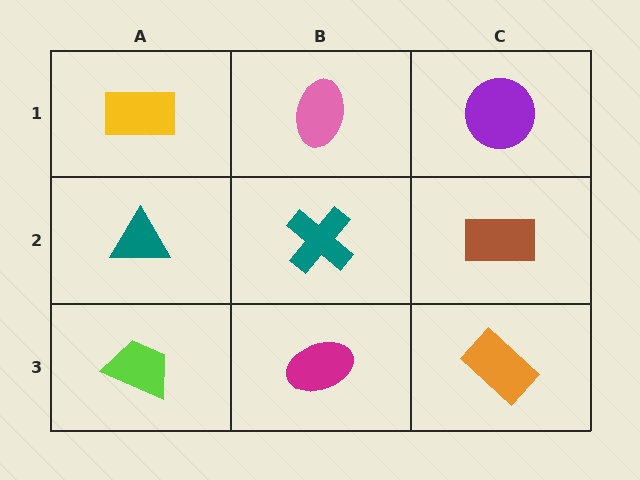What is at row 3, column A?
A lime trapezoid.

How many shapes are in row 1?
3 shapes.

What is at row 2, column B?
A teal cross.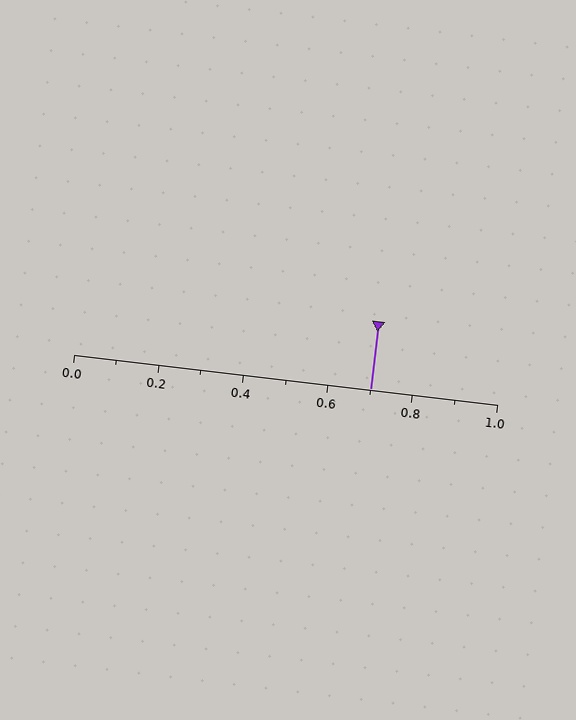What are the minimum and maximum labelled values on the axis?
The axis runs from 0.0 to 1.0.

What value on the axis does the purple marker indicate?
The marker indicates approximately 0.7.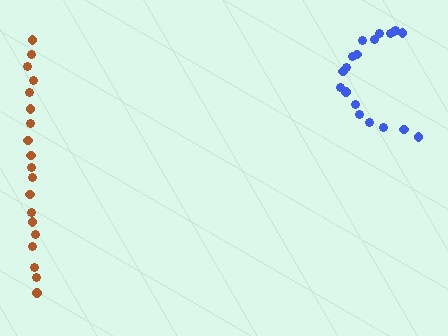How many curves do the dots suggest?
There are 2 distinct paths.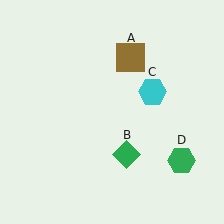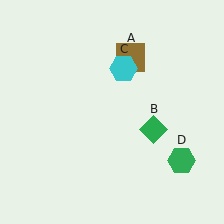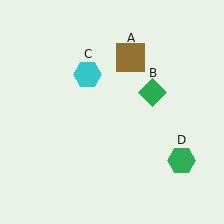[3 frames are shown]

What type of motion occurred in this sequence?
The green diamond (object B), cyan hexagon (object C) rotated counterclockwise around the center of the scene.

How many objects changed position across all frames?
2 objects changed position: green diamond (object B), cyan hexagon (object C).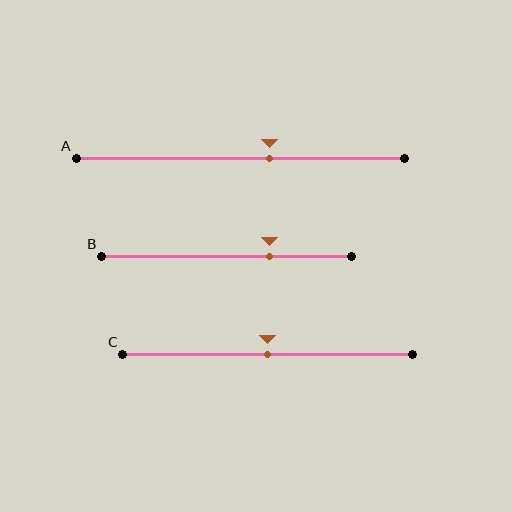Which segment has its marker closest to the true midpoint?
Segment C has its marker closest to the true midpoint.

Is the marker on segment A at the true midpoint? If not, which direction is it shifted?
No, the marker on segment A is shifted to the right by about 9% of the segment length.